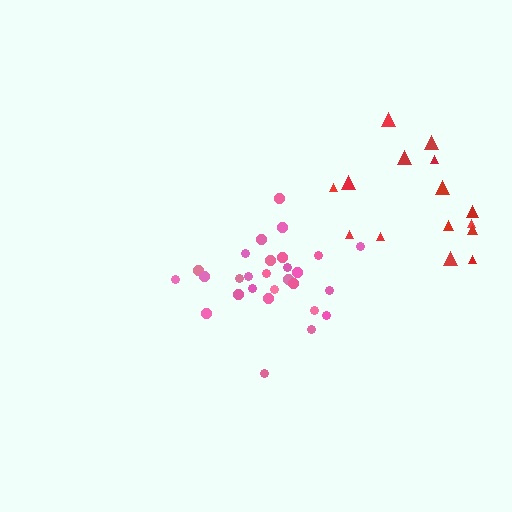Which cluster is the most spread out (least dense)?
Red.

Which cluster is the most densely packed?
Pink.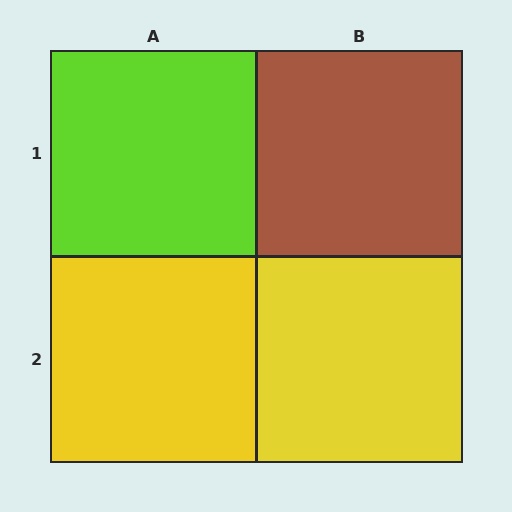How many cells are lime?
1 cell is lime.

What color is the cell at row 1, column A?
Lime.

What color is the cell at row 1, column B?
Brown.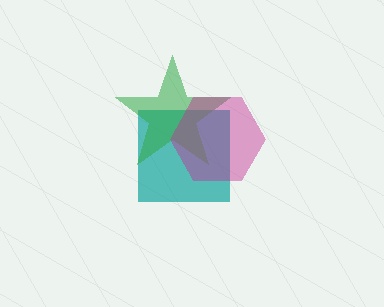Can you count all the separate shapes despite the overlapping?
Yes, there are 3 separate shapes.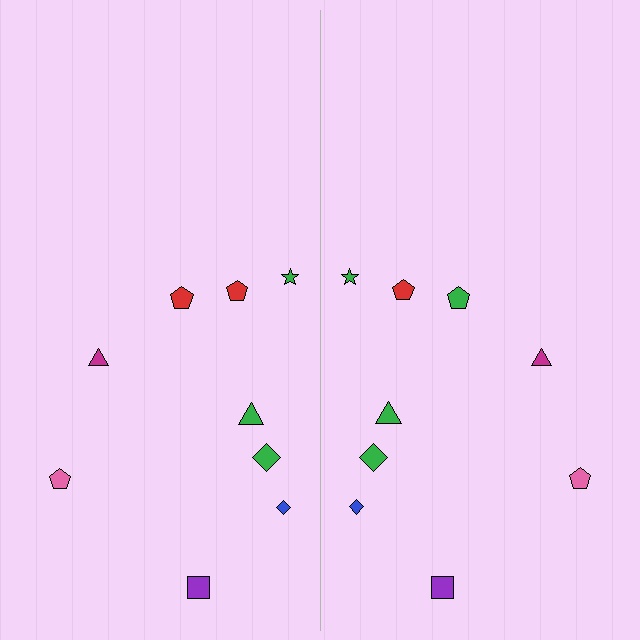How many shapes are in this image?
There are 18 shapes in this image.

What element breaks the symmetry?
The green pentagon on the right side breaks the symmetry — its mirror counterpart is red.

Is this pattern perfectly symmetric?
No, the pattern is not perfectly symmetric. The green pentagon on the right side breaks the symmetry — its mirror counterpart is red.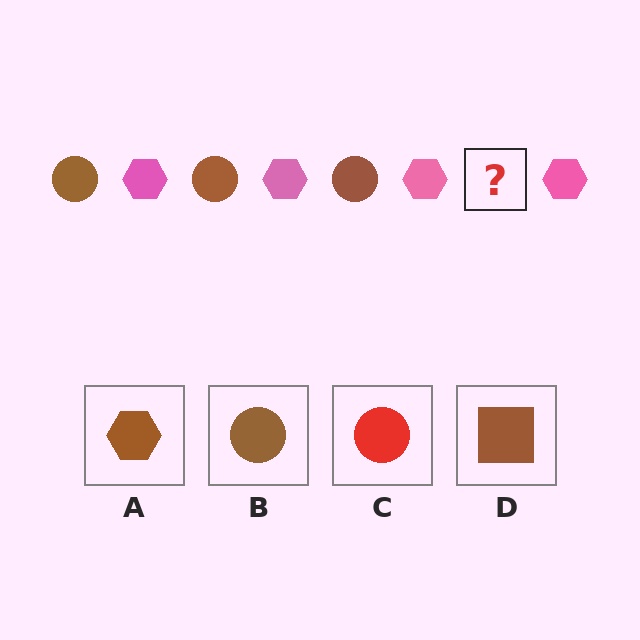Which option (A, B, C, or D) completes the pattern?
B.